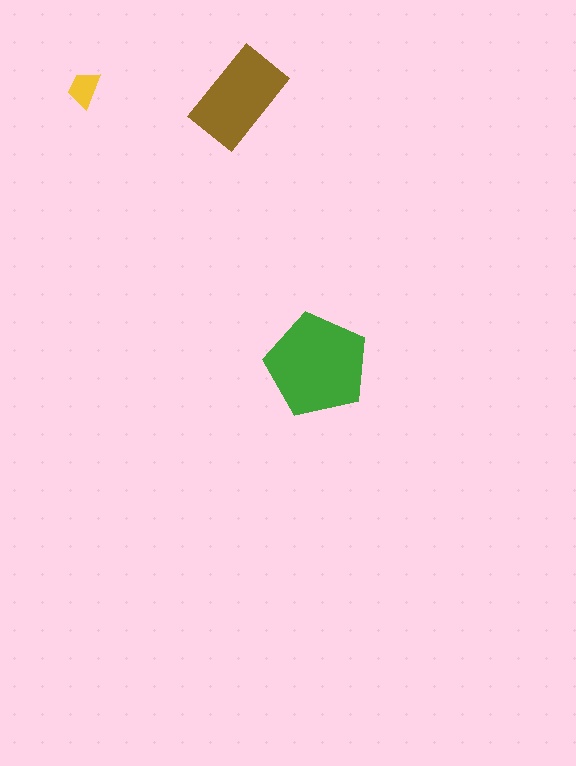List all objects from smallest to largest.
The yellow trapezoid, the brown rectangle, the green pentagon.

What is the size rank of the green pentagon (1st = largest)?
1st.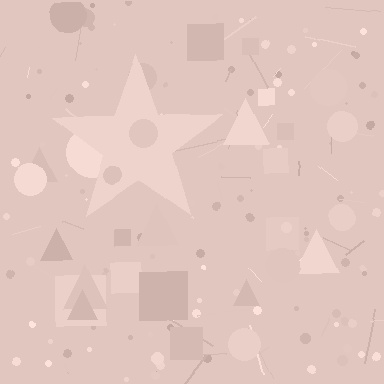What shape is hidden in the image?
A star is hidden in the image.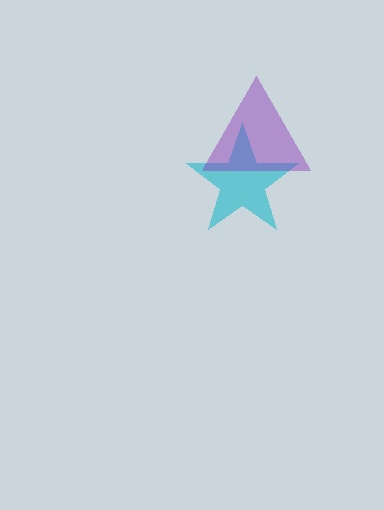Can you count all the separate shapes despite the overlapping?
Yes, there are 2 separate shapes.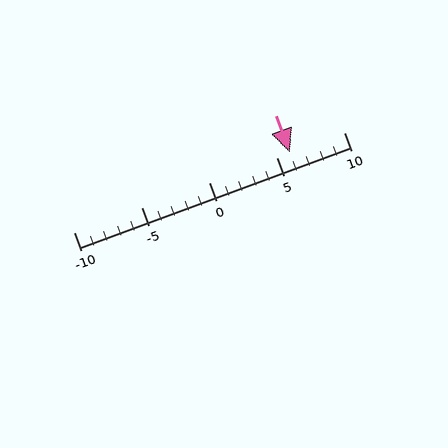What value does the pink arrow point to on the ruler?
The pink arrow points to approximately 6.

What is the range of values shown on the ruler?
The ruler shows values from -10 to 10.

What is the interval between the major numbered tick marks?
The major tick marks are spaced 5 units apart.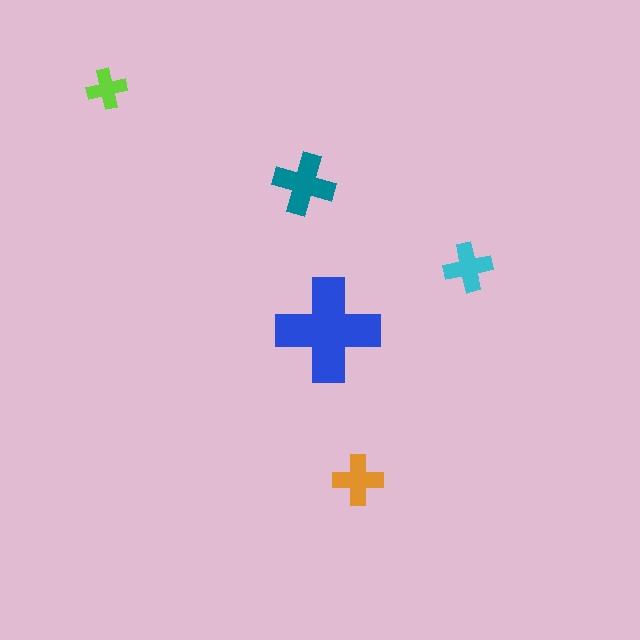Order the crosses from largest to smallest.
the blue one, the teal one, the orange one, the cyan one, the lime one.